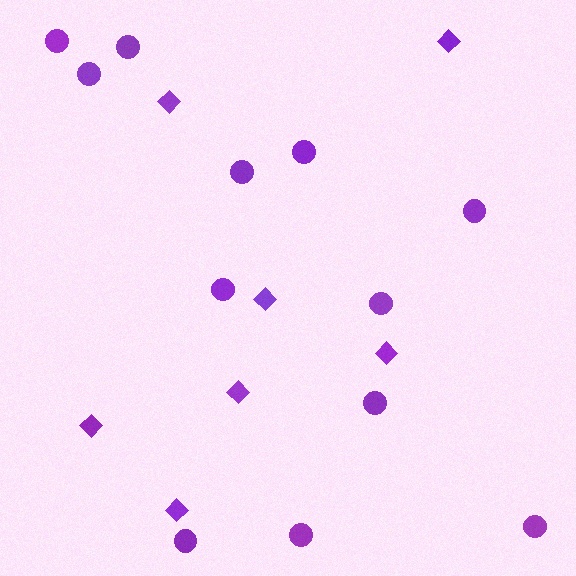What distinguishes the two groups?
There are 2 groups: one group of diamonds (7) and one group of circles (12).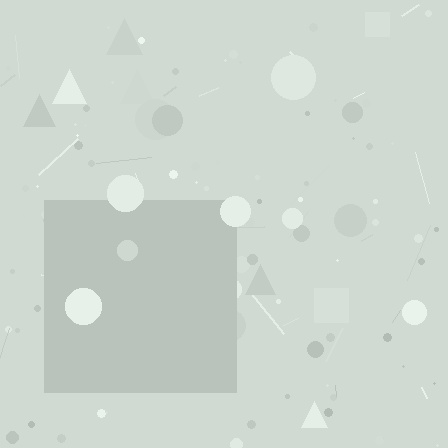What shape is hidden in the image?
A square is hidden in the image.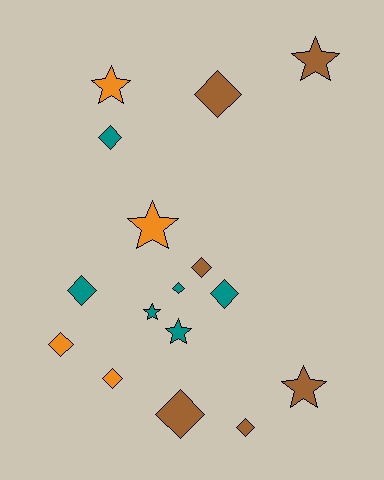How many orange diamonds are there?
There are 2 orange diamonds.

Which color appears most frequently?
Teal, with 6 objects.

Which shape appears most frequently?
Diamond, with 10 objects.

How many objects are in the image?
There are 16 objects.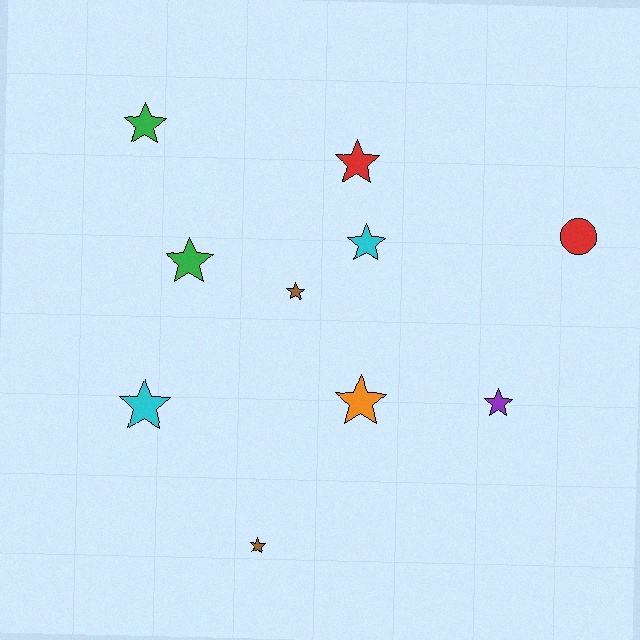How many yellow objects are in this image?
There are no yellow objects.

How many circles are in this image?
There is 1 circle.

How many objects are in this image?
There are 10 objects.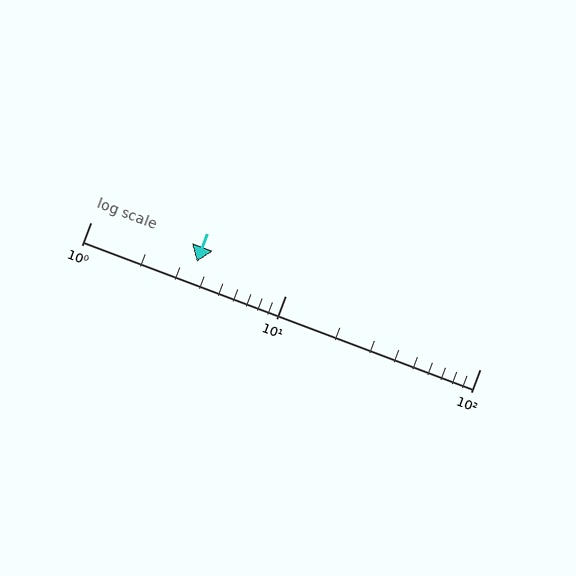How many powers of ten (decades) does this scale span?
The scale spans 2 decades, from 1 to 100.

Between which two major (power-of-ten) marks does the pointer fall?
The pointer is between 1 and 10.